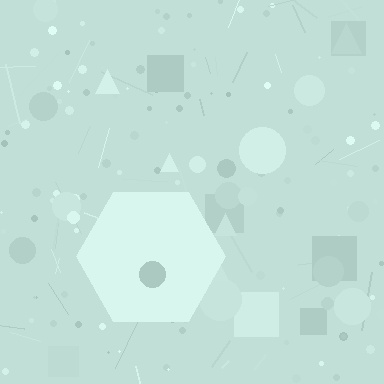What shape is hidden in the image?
A hexagon is hidden in the image.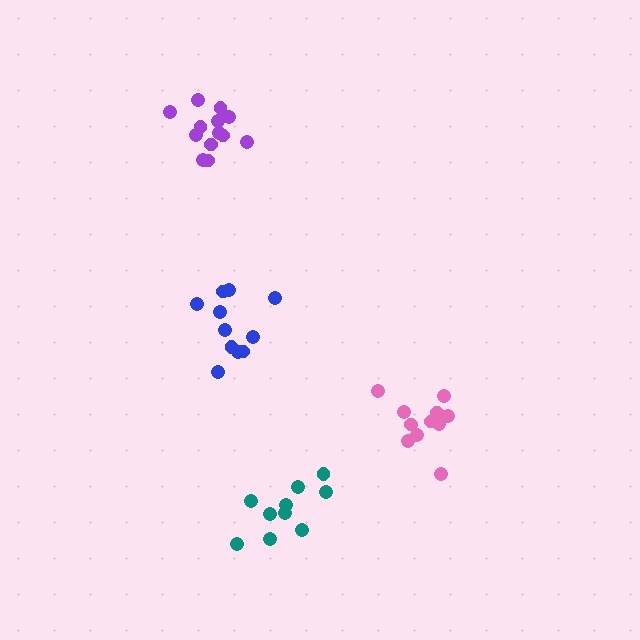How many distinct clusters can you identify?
There are 4 distinct clusters.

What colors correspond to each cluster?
The clusters are colored: pink, blue, teal, purple.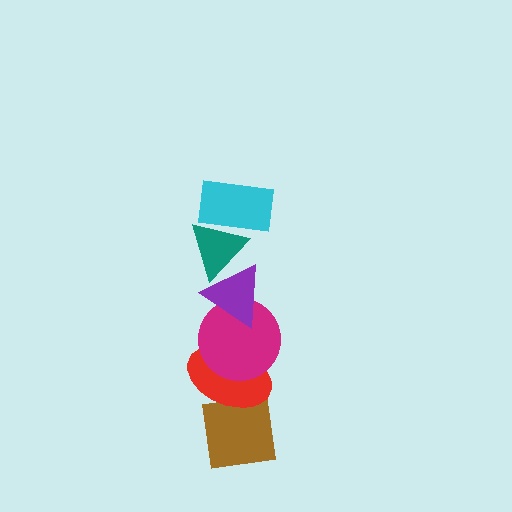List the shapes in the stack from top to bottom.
From top to bottom: the cyan rectangle, the teal triangle, the purple triangle, the magenta circle, the red ellipse, the brown square.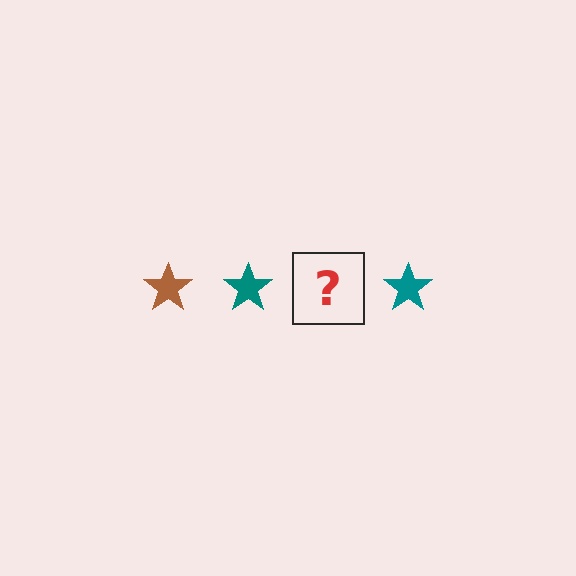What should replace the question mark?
The question mark should be replaced with a brown star.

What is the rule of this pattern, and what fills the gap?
The rule is that the pattern cycles through brown, teal stars. The gap should be filled with a brown star.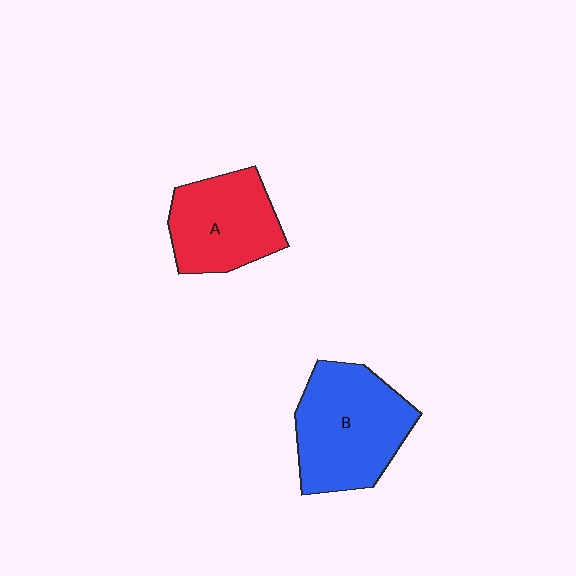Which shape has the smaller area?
Shape A (red).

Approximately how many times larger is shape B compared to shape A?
Approximately 1.3 times.